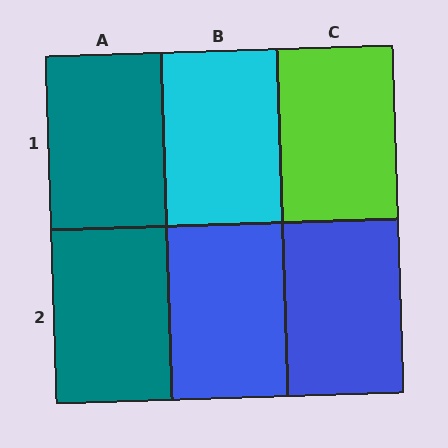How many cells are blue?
2 cells are blue.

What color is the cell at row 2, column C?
Blue.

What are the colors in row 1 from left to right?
Teal, cyan, lime.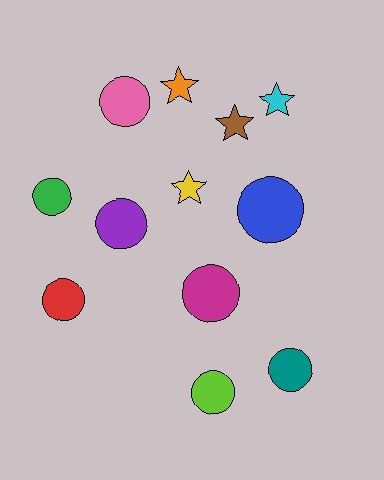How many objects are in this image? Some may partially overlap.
There are 12 objects.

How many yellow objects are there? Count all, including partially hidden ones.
There is 1 yellow object.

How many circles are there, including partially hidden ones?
There are 8 circles.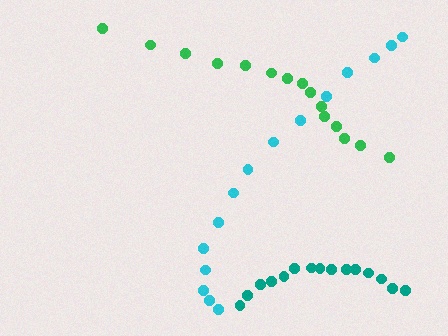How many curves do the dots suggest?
There are 3 distinct paths.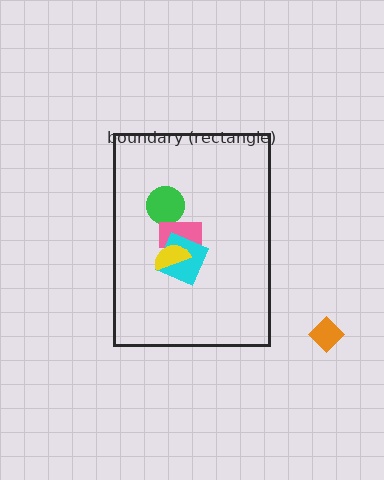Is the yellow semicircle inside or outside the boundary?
Inside.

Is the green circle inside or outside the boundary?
Inside.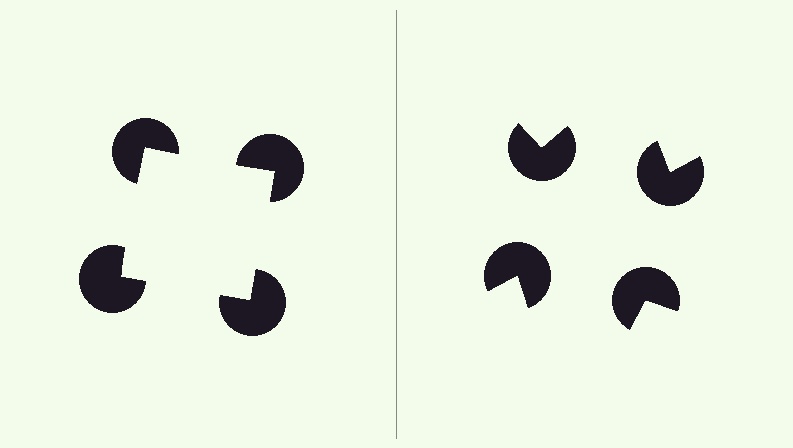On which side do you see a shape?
An illusory square appears on the left side. On the right side the wedge cuts are rotated, so no coherent shape forms.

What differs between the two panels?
The pac-man discs are positioned identically on both sides; only the wedge orientations differ. On the left they align to a square; on the right they are misaligned.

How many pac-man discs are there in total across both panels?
8 — 4 on each side.